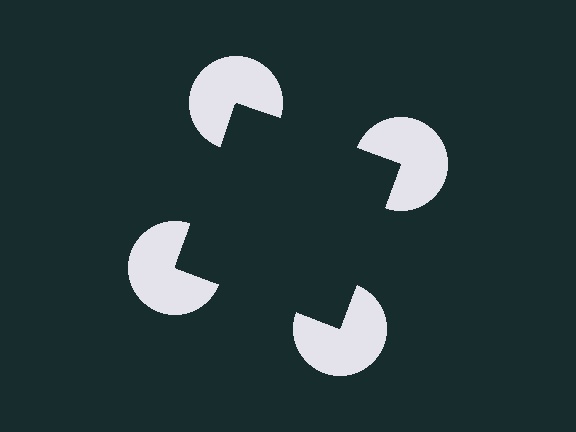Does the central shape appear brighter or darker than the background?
It typically appears slightly darker than the background, even though no actual brightness change is drawn.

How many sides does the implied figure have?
4 sides.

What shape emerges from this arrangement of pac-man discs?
An illusory square — its edges are inferred from the aligned wedge cuts in the pac-man discs, not physically drawn.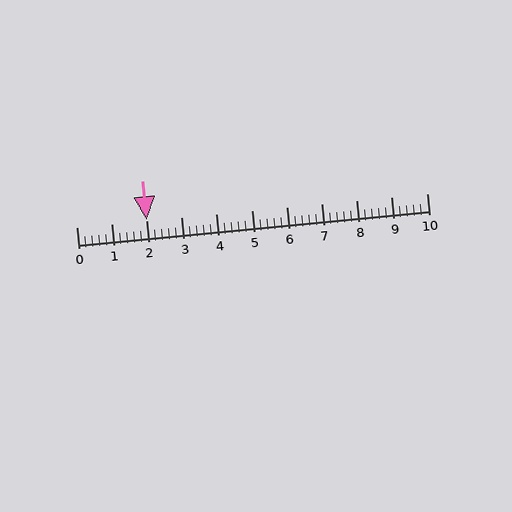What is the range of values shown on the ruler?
The ruler shows values from 0 to 10.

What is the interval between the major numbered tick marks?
The major tick marks are spaced 1 units apart.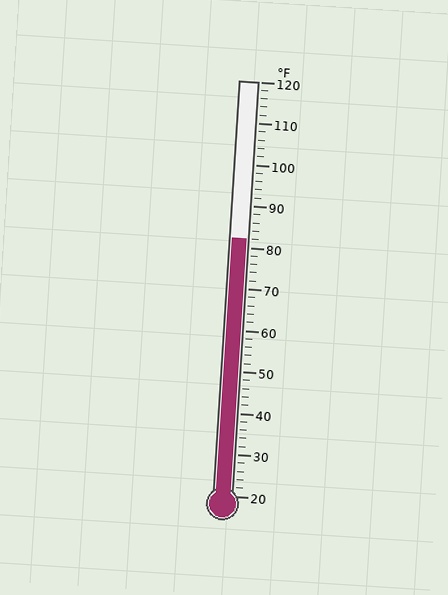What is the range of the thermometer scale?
The thermometer scale ranges from 20°F to 120°F.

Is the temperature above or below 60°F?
The temperature is above 60°F.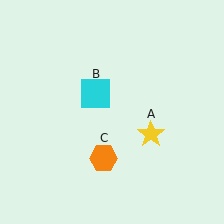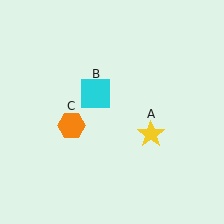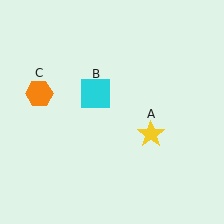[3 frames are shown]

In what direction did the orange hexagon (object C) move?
The orange hexagon (object C) moved up and to the left.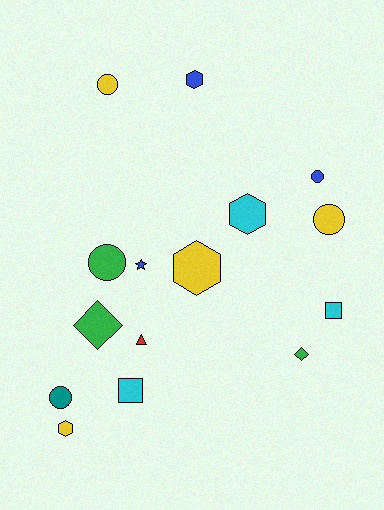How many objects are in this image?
There are 15 objects.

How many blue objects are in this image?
There are 3 blue objects.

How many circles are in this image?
There are 5 circles.